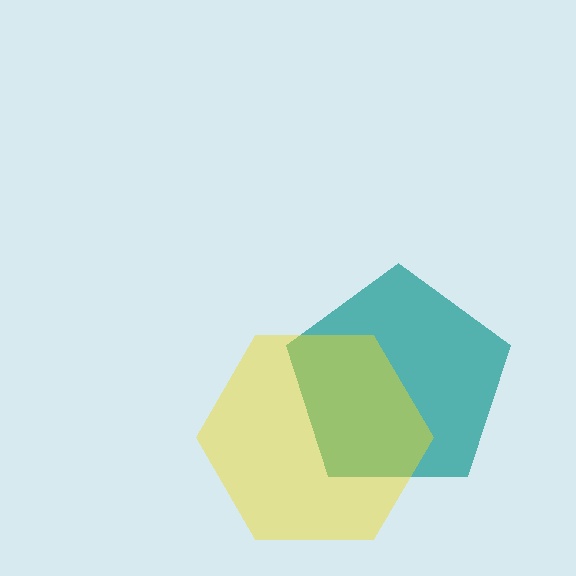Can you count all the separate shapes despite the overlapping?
Yes, there are 2 separate shapes.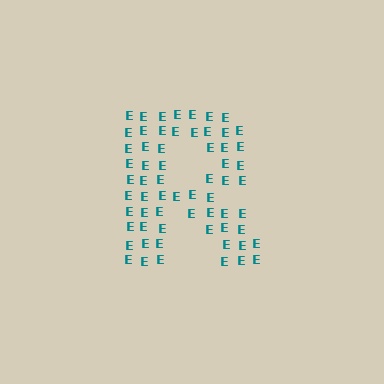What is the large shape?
The large shape is the letter R.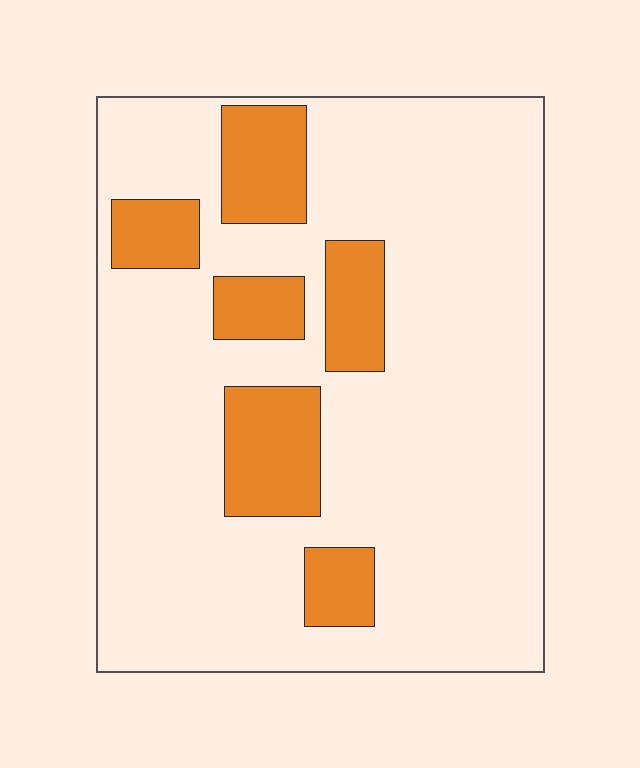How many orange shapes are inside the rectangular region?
6.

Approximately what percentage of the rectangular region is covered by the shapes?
Approximately 20%.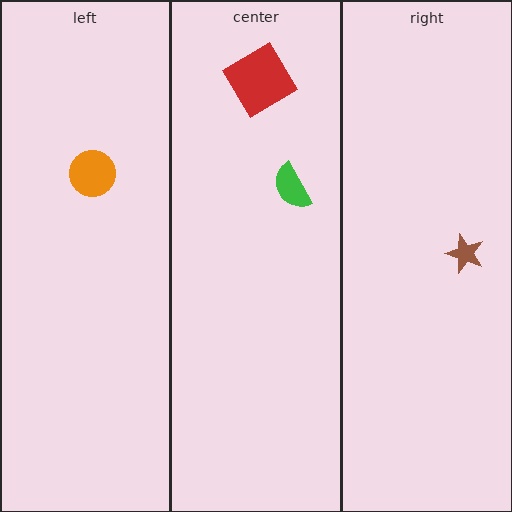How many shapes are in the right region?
1.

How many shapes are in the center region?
2.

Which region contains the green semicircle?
The center region.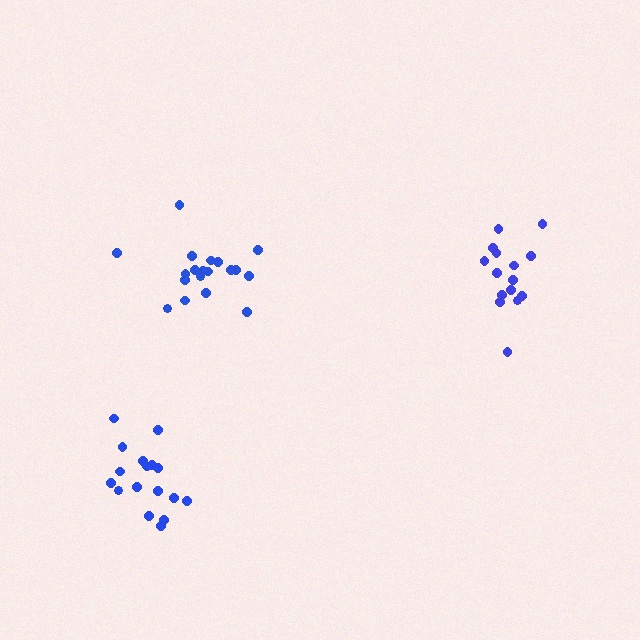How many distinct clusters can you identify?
There are 3 distinct clusters.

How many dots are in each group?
Group 1: 19 dots, Group 2: 15 dots, Group 3: 17 dots (51 total).